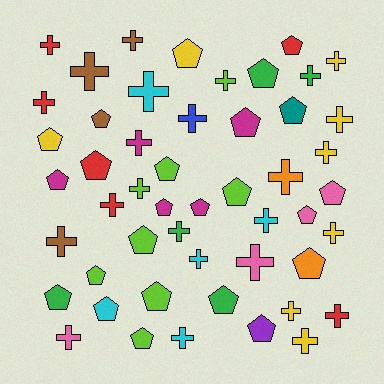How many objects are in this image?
There are 50 objects.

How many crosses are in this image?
There are 26 crosses.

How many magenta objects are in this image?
There are 5 magenta objects.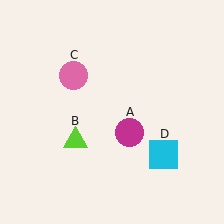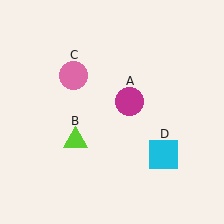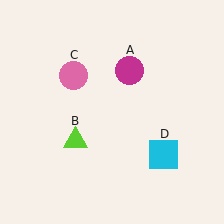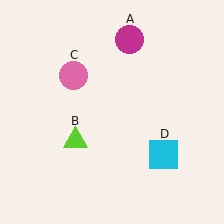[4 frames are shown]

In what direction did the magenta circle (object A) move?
The magenta circle (object A) moved up.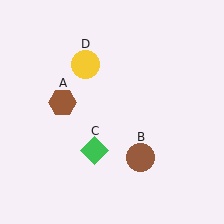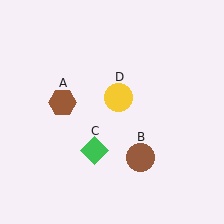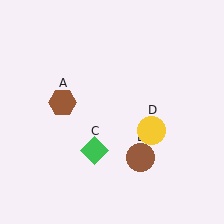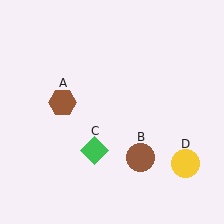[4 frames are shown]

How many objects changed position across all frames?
1 object changed position: yellow circle (object D).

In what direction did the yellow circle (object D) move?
The yellow circle (object D) moved down and to the right.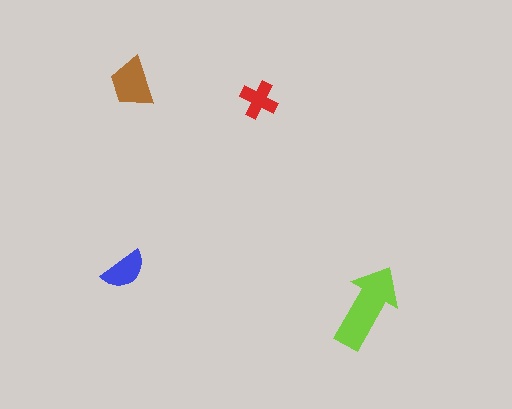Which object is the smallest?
The red cross.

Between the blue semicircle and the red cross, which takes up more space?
The blue semicircle.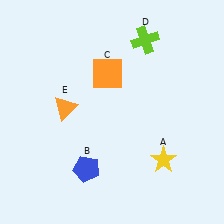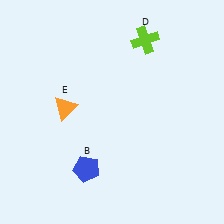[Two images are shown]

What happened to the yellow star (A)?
The yellow star (A) was removed in Image 2. It was in the bottom-right area of Image 1.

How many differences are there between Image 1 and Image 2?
There are 2 differences between the two images.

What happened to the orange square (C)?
The orange square (C) was removed in Image 2. It was in the top-left area of Image 1.